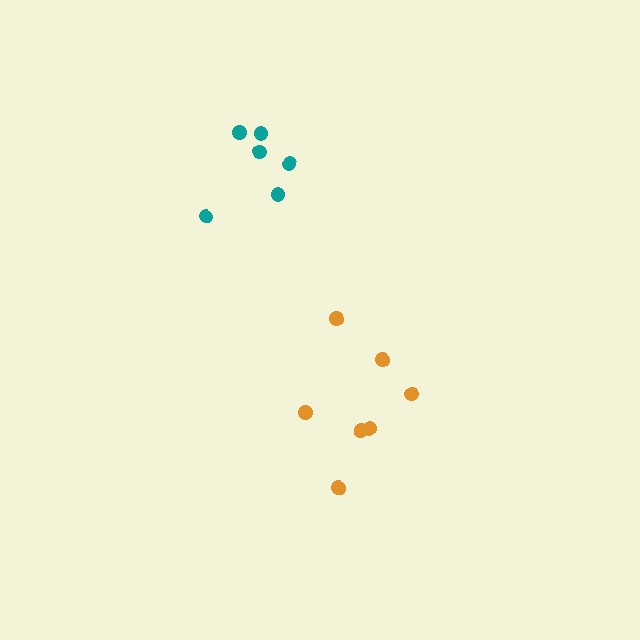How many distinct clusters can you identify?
There are 2 distinct clusters.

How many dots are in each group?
Group 1: 6 dots, Group 2: 7 dots (13 total).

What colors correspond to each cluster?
The clusters are colored: teal, orange.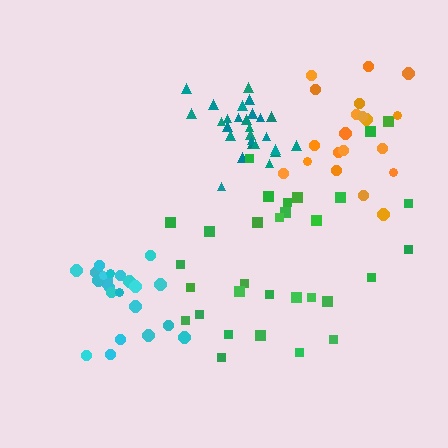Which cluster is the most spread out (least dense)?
Green.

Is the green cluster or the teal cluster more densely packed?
Teal.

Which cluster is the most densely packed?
Teal.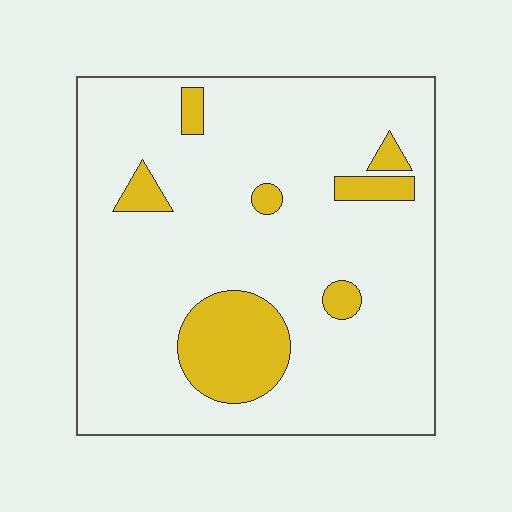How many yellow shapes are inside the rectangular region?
7.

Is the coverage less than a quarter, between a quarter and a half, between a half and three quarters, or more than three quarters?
Less than a quarter.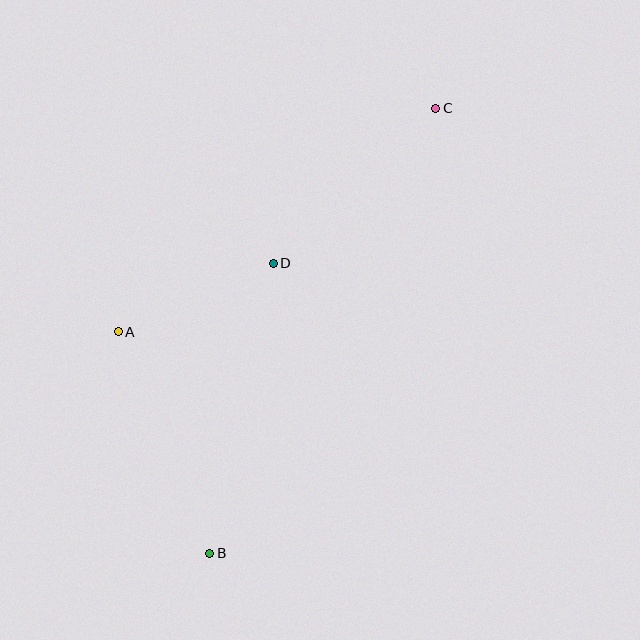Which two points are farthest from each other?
Points B and C are farthest from each other.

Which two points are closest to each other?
Points A and D are closest to each other.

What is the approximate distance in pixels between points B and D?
The distance between B and D is approximately 297 pixels.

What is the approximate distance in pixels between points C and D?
The distance between C and D is approximately 225 pixels.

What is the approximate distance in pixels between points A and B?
The distance between A and B is approximately 240 pixels.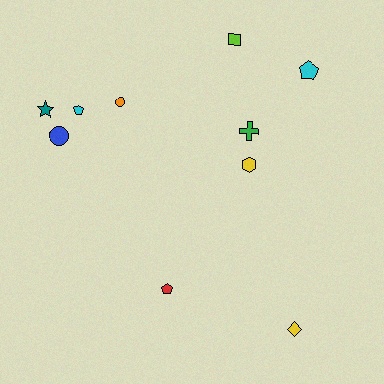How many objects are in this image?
There are 10 objects.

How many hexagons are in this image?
There is 1 hexagon.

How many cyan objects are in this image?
There are 2 cyan objects.